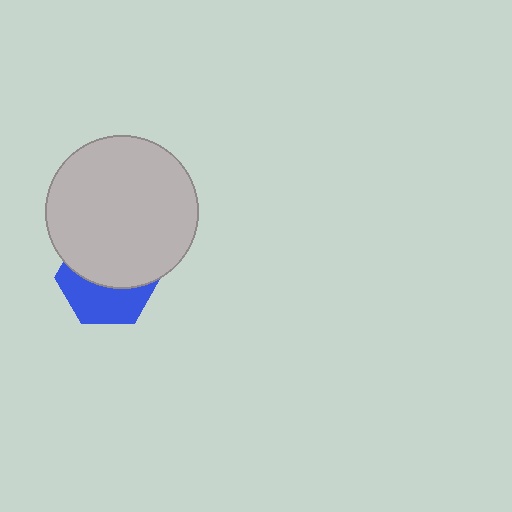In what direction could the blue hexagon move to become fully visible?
The blue hexagon could move down. That would shift it out from behind the light gray circle entirely.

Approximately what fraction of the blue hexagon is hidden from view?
Roughly 56% of the blue hexagon is hidden behind the light gray circle.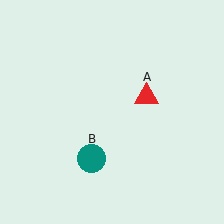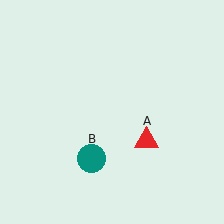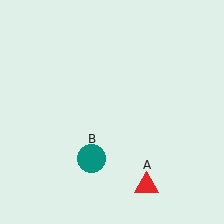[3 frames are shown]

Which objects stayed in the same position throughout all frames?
Teal circle (object B) remained stationary.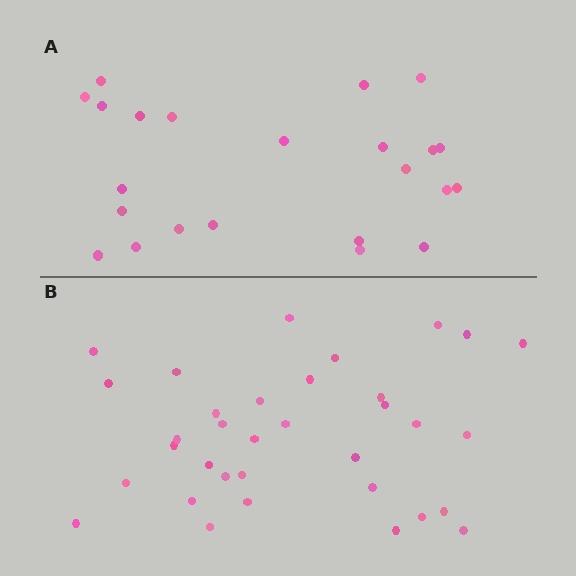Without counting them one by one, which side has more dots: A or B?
Region B (the bottom region) has more dots.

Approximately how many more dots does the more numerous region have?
Region B has roughly 12 or so more dots than region A.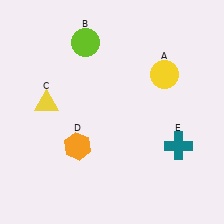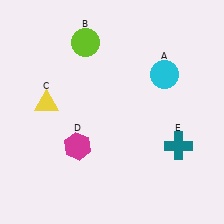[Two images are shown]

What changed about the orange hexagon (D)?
In Image 1, D is orange. In Image 2, it changed to magenta.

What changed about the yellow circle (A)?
In Image 1, A is yellow. In Image 2, it changed to cyan.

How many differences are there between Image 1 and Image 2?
There are 2 differences between the two images.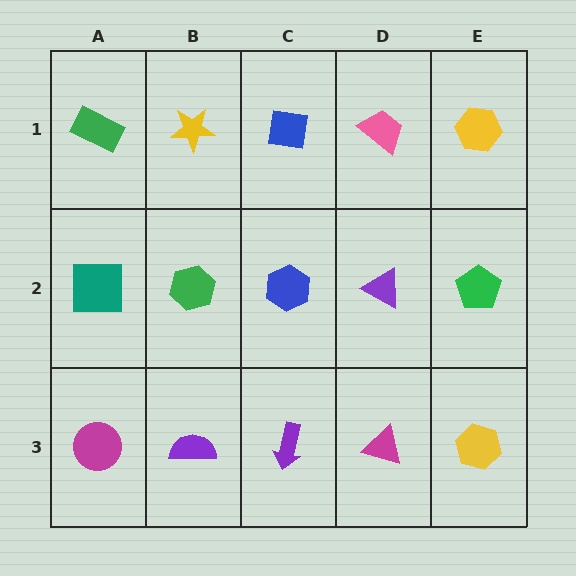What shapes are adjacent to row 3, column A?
A teal square (row 2, column A), a purple semicircle (row 3, column B).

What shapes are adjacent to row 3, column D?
A purple triangle (row 2, column D), a purple arrow (row 3, column C), a yellow hexagon (row 3, column E).